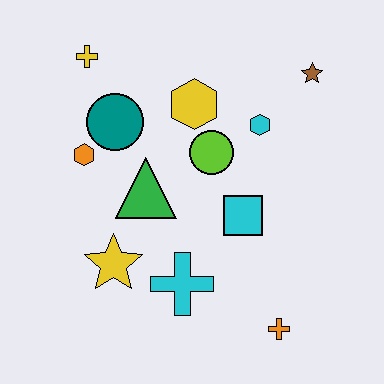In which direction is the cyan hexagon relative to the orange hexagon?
The cyan hexagon is to the right of the orange hexagon.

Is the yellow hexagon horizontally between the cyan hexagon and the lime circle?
No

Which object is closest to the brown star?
The cyan hexagon is closest to the brown star.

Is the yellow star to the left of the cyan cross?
Yes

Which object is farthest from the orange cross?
The yellow cross is farthest from the orange cross.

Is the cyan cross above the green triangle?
No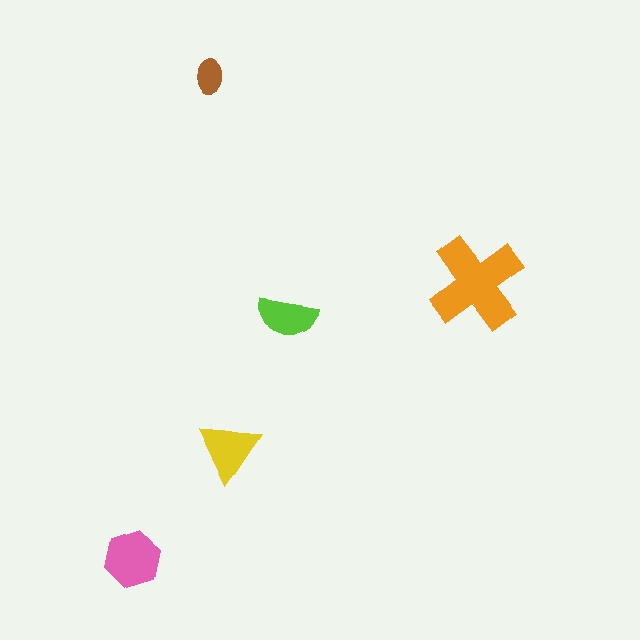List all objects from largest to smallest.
The orange cross, the pink hexagon, the yellow triangle, the lime semicircle, the brown ellipse.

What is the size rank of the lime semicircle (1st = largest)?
4th.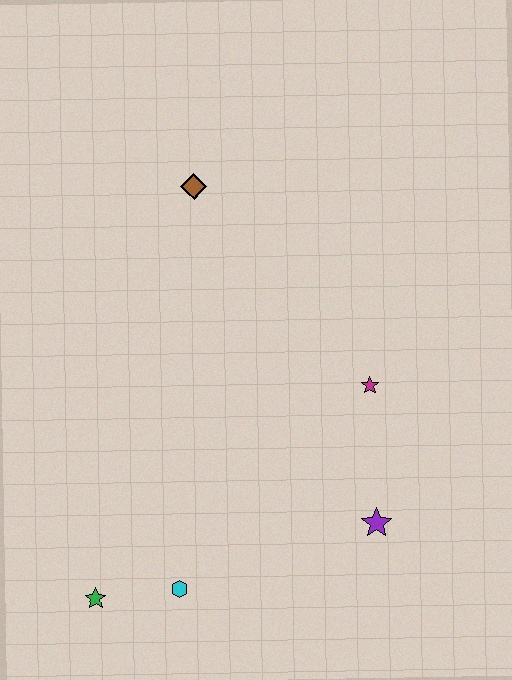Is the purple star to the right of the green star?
Yes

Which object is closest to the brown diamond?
The magenta star is closest to the brown diamond.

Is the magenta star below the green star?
No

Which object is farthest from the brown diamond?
The green star is farthest from the brown diamond.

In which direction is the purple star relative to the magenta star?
The purple star is below the magenta star.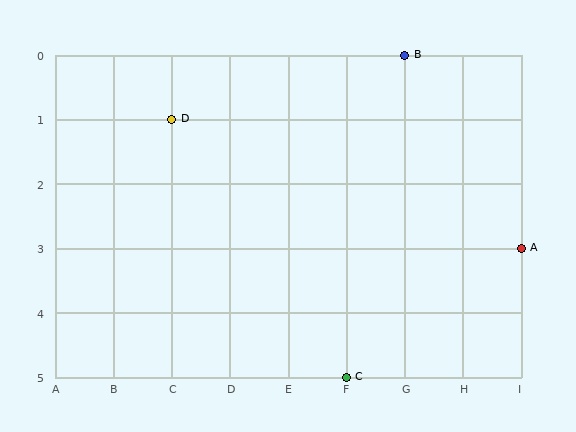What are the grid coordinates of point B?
Point B is at grid coordinates (G, 0).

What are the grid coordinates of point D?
Point D is at grid coordinates (C, 1).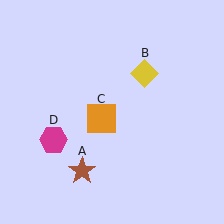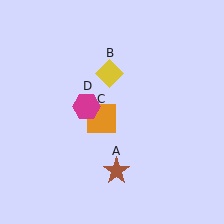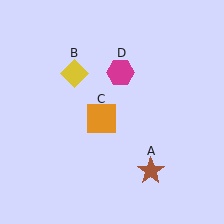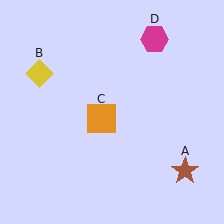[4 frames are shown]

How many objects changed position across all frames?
3 objects changed position: brown star (object A), yellow diamond (object B), magenta hexagon (object D).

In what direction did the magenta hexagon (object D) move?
The magenta hexagon (object D) moved up and to the right.